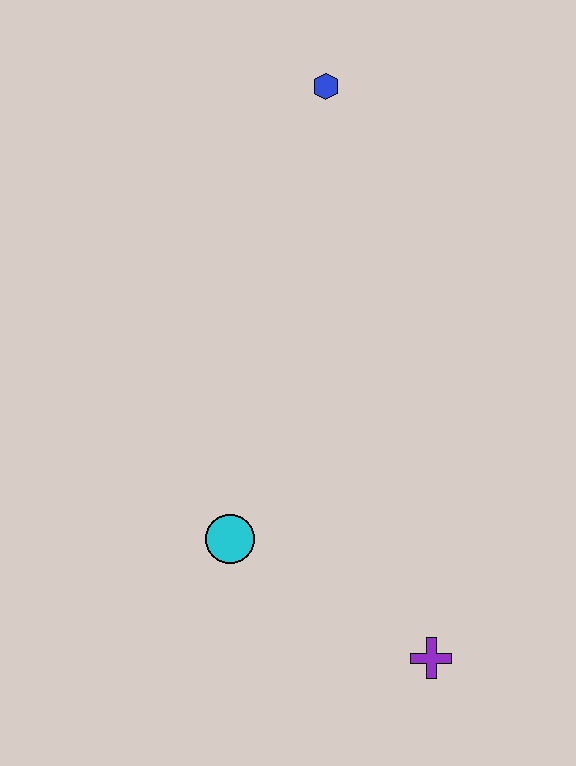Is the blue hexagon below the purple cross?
No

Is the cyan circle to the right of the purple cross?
No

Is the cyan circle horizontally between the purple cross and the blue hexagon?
No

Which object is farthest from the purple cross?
The blue hexagon is farthest from the purple cross.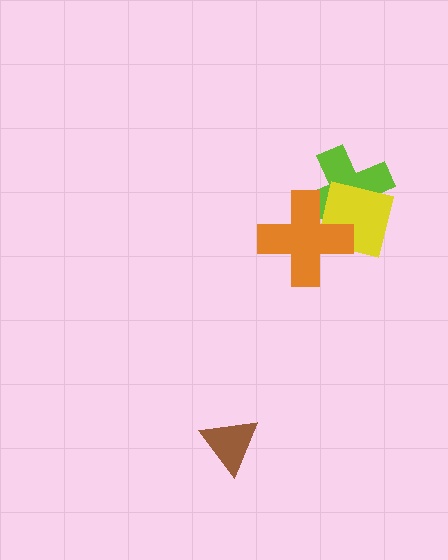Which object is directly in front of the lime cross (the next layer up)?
The yellow square is directly in front of the lime cross.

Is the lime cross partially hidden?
Yes, it is partially covered by another shape.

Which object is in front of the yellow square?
The orange cross is in front of the yellow square.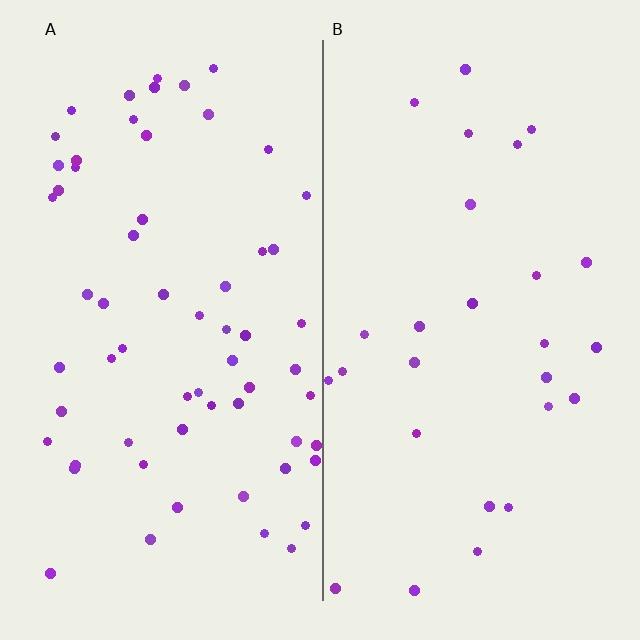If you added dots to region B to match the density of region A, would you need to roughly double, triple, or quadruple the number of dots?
Approximately double.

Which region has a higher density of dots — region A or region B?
A (the left).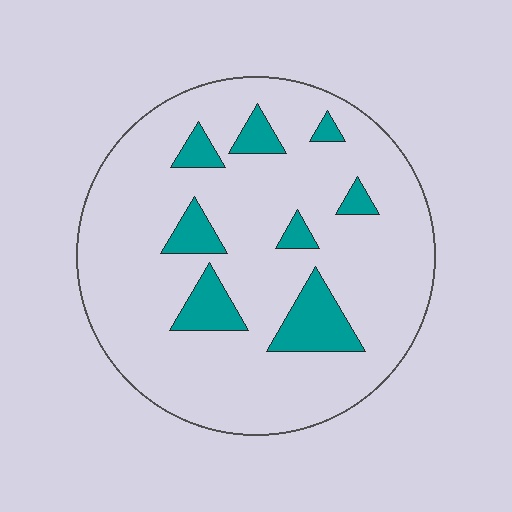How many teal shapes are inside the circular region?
8.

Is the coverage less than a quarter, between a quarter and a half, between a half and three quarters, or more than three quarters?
Less than a quarter.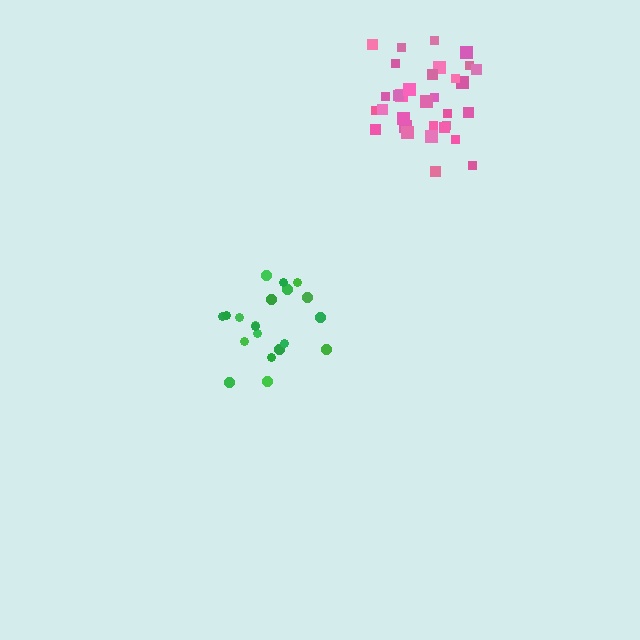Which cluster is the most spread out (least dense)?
Green.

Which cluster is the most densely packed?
Pink.